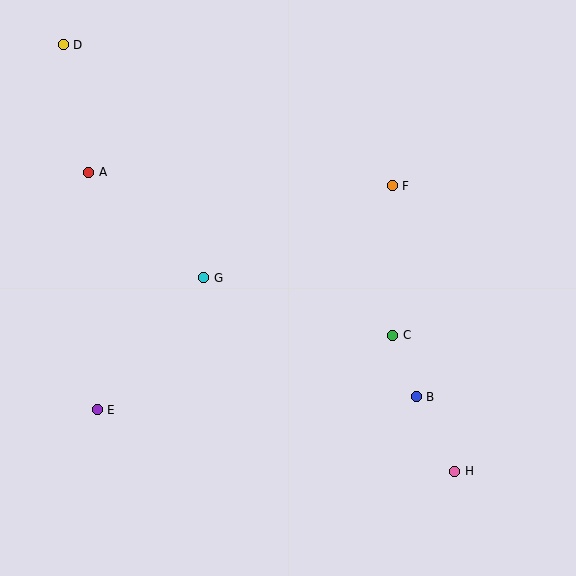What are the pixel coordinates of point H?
Point H is at (455, 471).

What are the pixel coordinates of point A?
Point A is at (89, 172).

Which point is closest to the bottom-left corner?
Point E is closest to the bottom-left corner.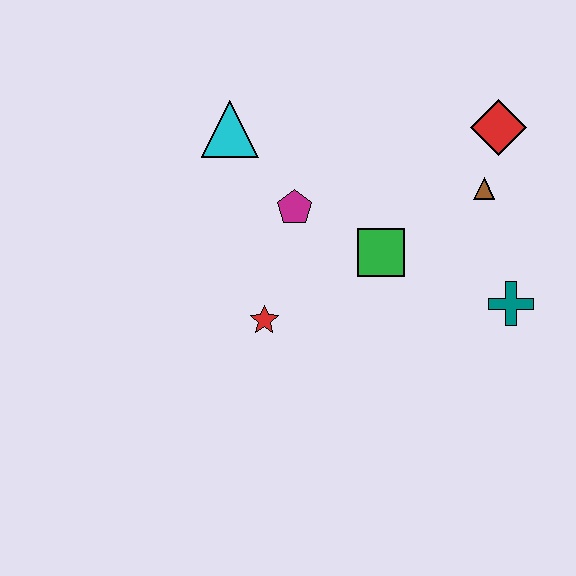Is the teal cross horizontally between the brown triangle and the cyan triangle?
No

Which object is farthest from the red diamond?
The red star is farthest from the red diamond.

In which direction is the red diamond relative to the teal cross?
The red diamond is above the teal cross.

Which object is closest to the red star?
The magenta pentagon is closest to the red star.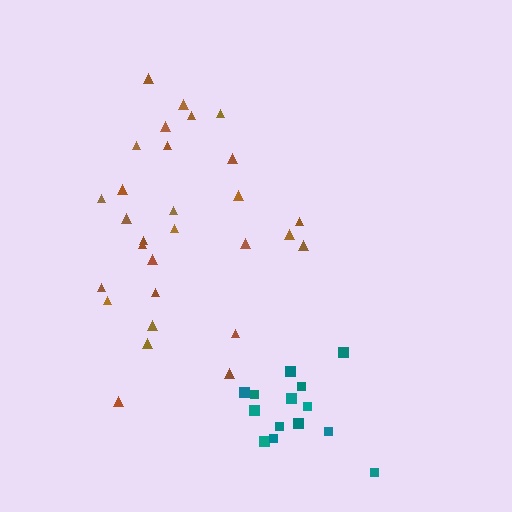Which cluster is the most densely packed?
Teal.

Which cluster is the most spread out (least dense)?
Brown.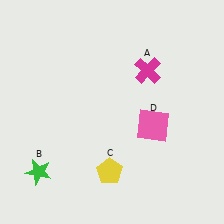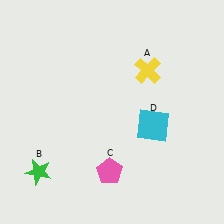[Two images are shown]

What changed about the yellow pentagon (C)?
In Image 1, C is yellow. In Image 2, it changed to pink.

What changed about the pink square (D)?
In Image 1, D is pink. In Image 2, it changed to cyan.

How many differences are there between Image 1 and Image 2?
There are 3 differences between the two images.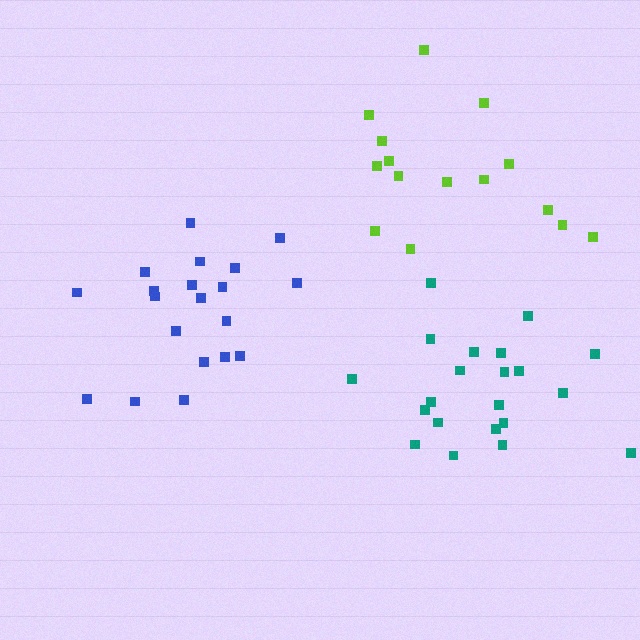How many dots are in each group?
Group 1: 20 dots, Group 2: 15 dots, Group 3: 21 dots (56 total).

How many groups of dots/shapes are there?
There are 3 groups.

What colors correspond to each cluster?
The clusters are colored: blue, lime, teal.